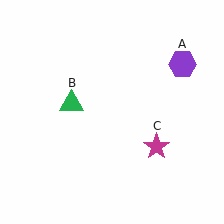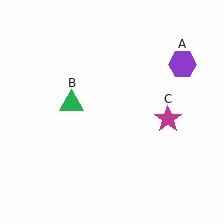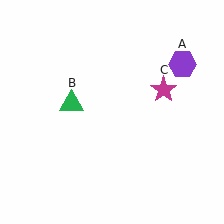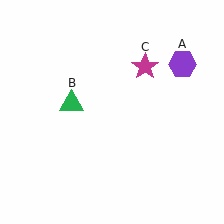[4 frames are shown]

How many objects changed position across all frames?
1 object changed position: magenta star (object C).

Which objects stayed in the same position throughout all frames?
Purple hexagon (object A) and green triangle (object B) remained stationary.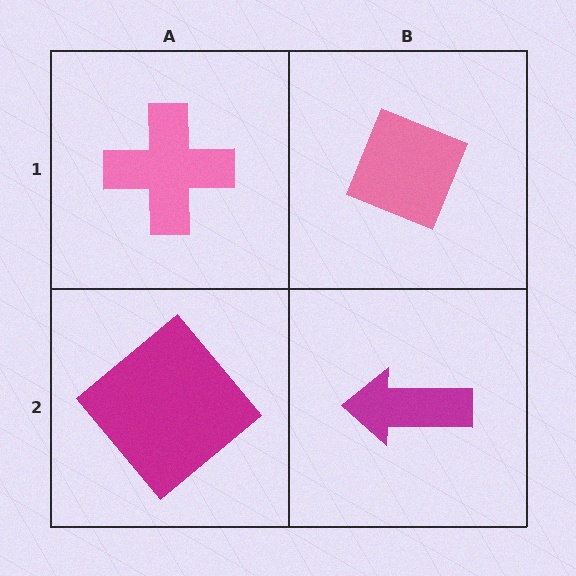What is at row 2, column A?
A magenta diamond.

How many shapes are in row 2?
2 shapes.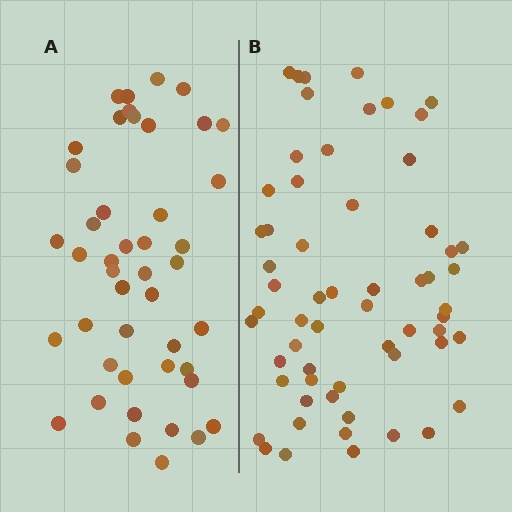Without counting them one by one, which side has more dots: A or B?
Region B (the right region) has more dots.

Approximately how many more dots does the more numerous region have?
Region B has approximately 15 more dots than region A.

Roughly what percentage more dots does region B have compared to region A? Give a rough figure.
About 35% more.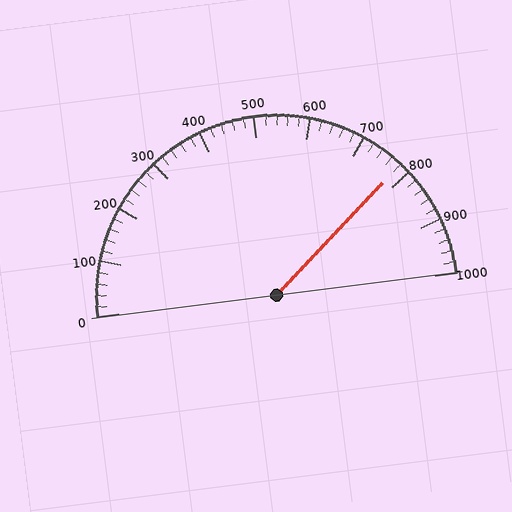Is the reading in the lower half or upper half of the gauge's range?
The reading is in the upper half of the range (0 to 1000).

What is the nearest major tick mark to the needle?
The nearest major tick mark is 800.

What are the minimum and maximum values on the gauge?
The gauge ranges from 0 to 1000.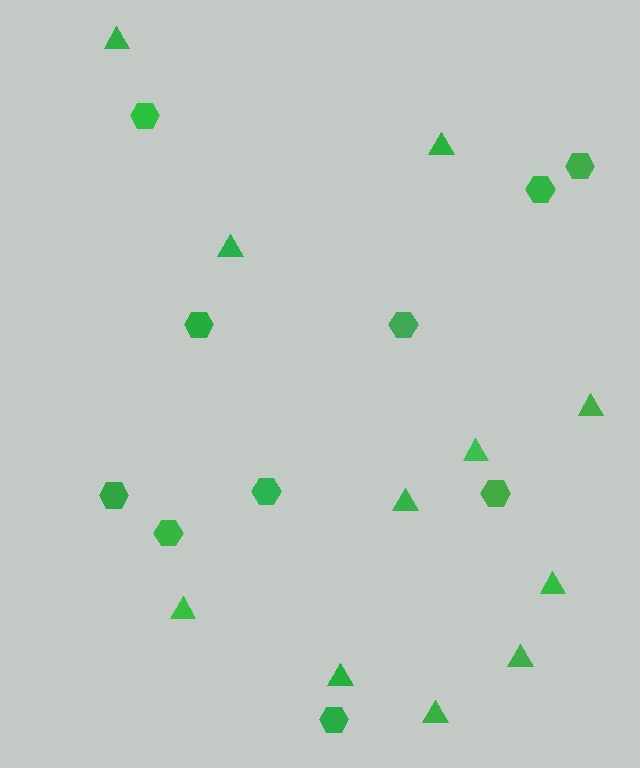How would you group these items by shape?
There are 2 groups: one group of hexagons (10) and one group of triangles (11).